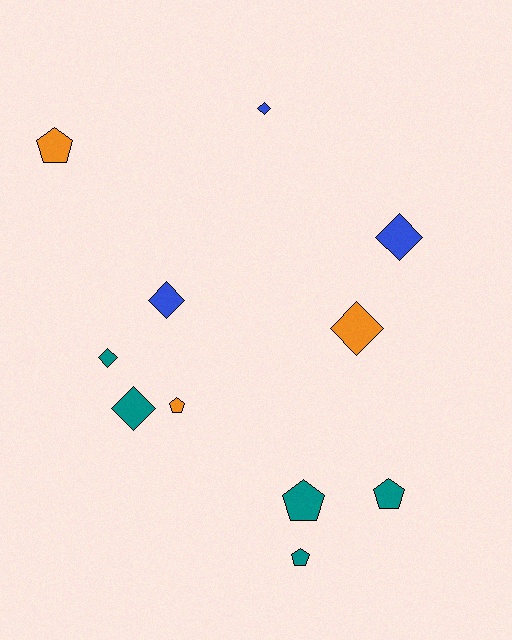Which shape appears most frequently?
Diamond, with 6 objects.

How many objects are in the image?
There are 11 objects.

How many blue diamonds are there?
There are 3 blue diamonds.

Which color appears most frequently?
Teal, with 5 objects.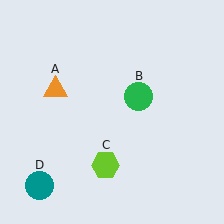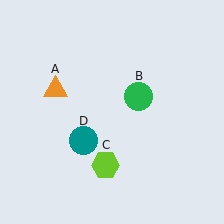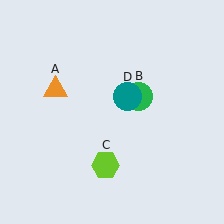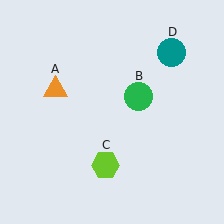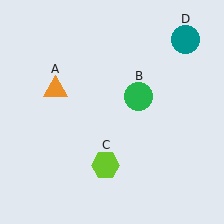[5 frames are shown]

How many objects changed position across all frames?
1 object changed position: teal circle (object D).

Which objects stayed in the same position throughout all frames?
Orange triangle (object A) and green circle (object B) and lime hexagon (object C) remained stationary.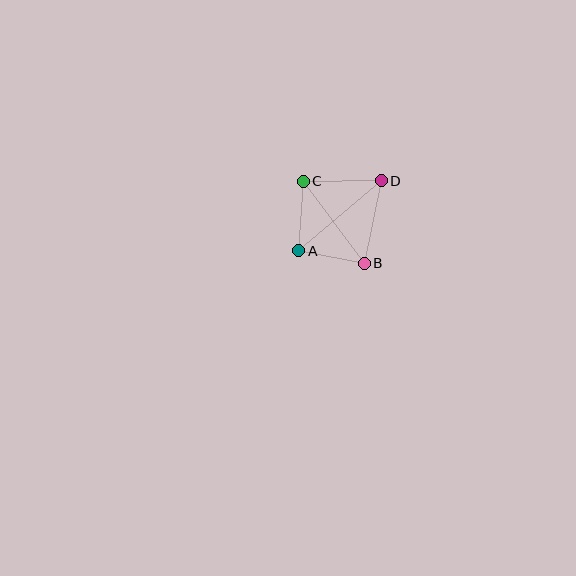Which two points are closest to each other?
Points A and B are closest to each other.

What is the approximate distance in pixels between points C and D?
The distance between C and D is approximately 78 pixels.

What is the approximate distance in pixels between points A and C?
The distance between A and C is approximately 69 pixels.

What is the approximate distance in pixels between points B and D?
The distance between B and D is approximately 84 pixels.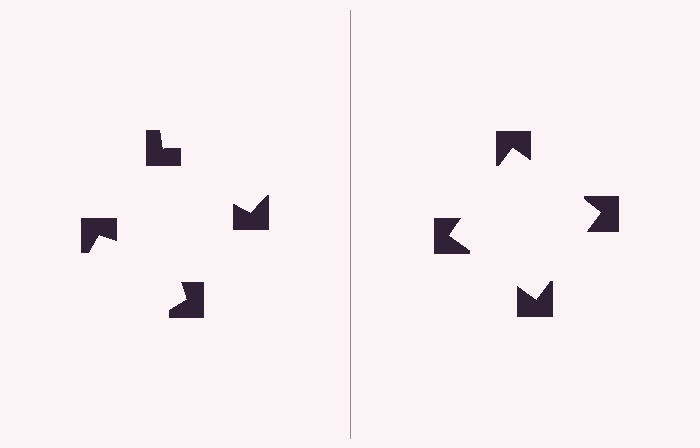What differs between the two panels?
The notched squares are positioned identically on both sides; only the wedge orientations differ. On the right they align to a square; on the left they are misaligned.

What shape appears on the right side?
An illusory square.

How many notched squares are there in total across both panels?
8 — 4 on each side.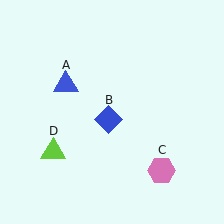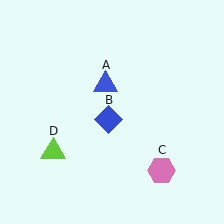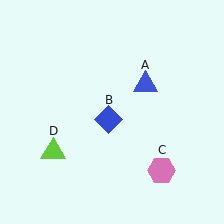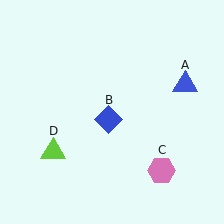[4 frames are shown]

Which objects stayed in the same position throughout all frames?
Blue diamond (object B) and pink hexagon (object C) and lime triangle (object D) remained stationary.